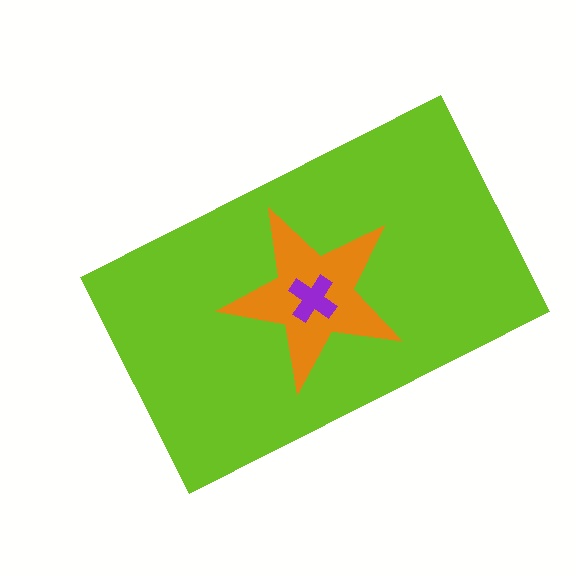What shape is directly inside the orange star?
The purple cross.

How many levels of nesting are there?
3.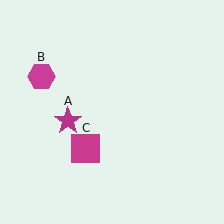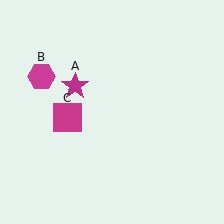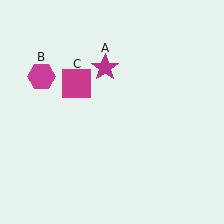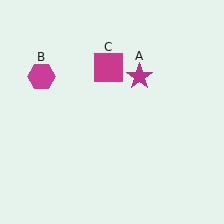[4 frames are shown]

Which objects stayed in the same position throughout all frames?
Magenta hexagon (object B) remained stationary.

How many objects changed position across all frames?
2 objects changed position: magenta star (object A), magenta square (object C).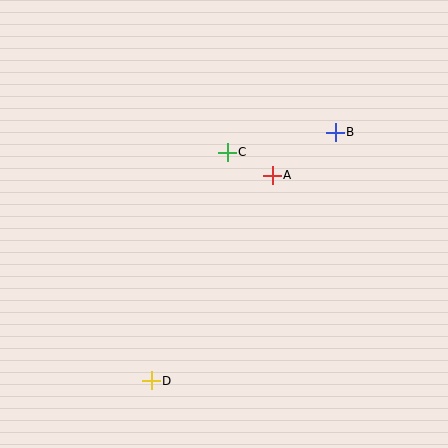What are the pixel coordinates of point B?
Point B is at (335, 132).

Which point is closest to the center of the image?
Point A at (272, 175) is closest to the center.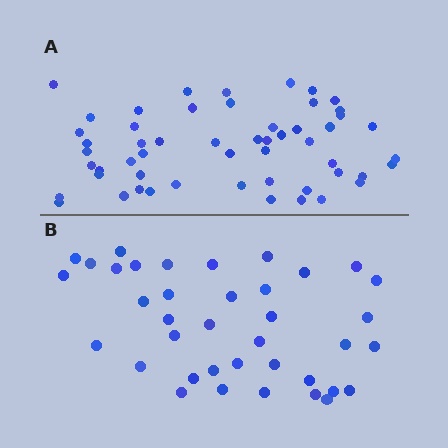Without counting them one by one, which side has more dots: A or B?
Region A (the top region) has more dots.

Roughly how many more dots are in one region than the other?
Region A has approximately 15 more dots than region B.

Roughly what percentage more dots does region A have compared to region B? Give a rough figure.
About 40% more.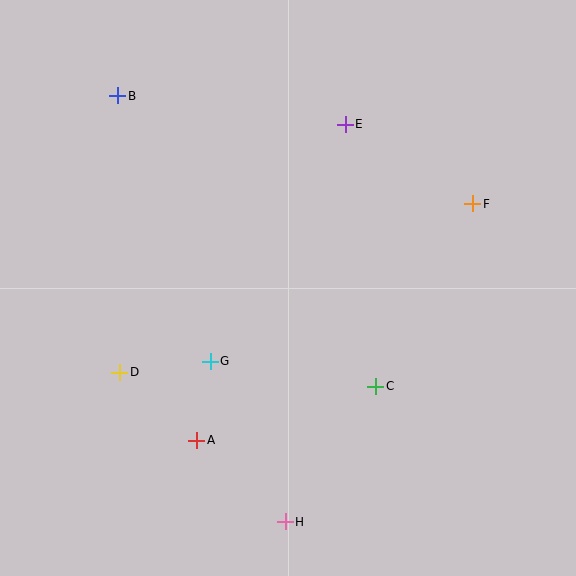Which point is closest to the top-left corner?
Point B is closest to the top-left corner.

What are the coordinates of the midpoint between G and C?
The midpoint between G and C is at (293, 374).